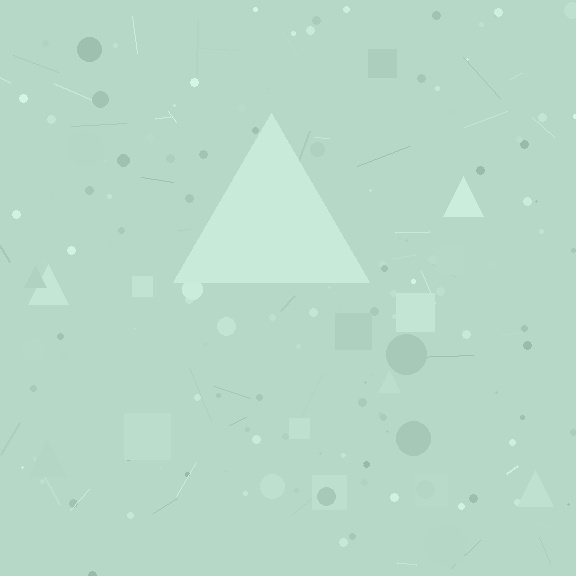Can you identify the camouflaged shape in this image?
The camouflaged shape is a triangle.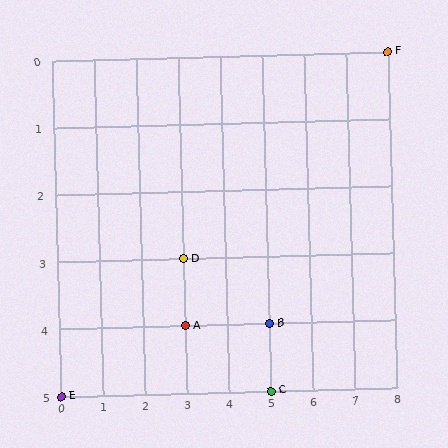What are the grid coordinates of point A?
Point A is at grid coordinates (3, 4).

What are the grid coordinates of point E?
Point E is at grid coordinates (0, 5).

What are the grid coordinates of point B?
Point B is at grid coordinates (5, 4).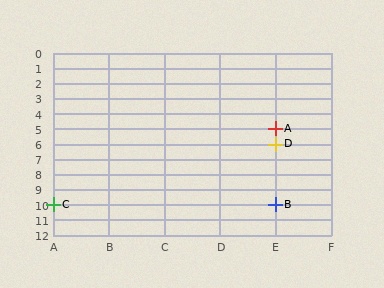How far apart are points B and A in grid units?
Points B and A are 5 rows apart.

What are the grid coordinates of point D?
Point D is at grid coordinates (E, 6).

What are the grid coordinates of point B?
Point B is at grid coordinates (E, 10).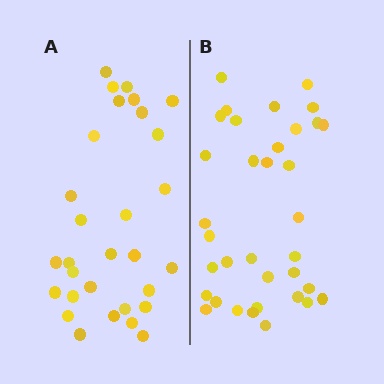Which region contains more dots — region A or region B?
Region B (the right region) has more dots.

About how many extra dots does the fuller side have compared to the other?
Region B has about 5 more dots than region A.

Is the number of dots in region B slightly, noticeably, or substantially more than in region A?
Region B has only slightly more — the two regions are fairly close. The ratio is roughly 1.2 to 1.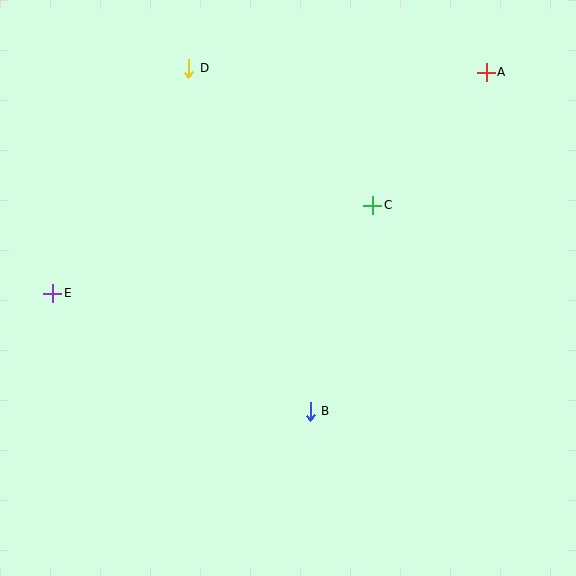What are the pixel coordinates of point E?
Point E is at (53, 293).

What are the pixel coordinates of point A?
Point A is at (486, 72).